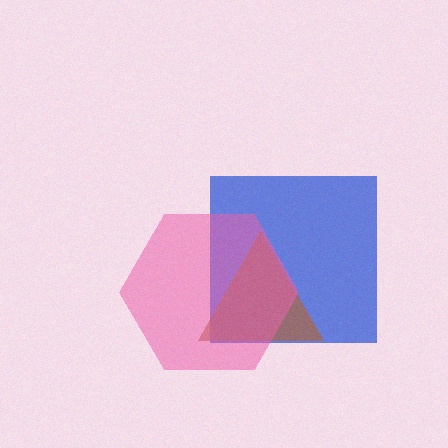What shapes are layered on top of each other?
The layered shapes are: a blue square, a brown triangle, a pink hexagon.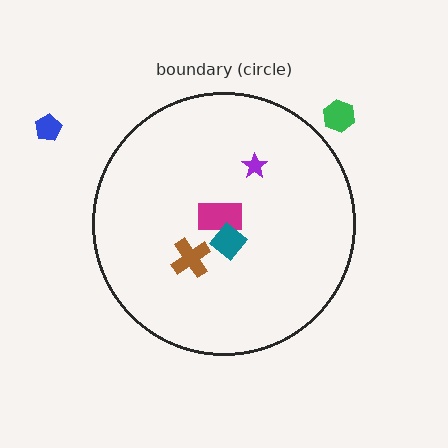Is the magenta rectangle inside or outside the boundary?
Inside.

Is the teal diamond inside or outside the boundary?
Inside.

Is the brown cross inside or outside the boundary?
Inside.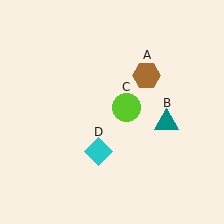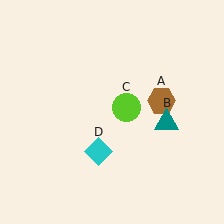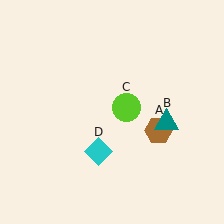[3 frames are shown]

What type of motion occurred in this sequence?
The brown hexagon (object A) rotated clockwise around the center of the scene.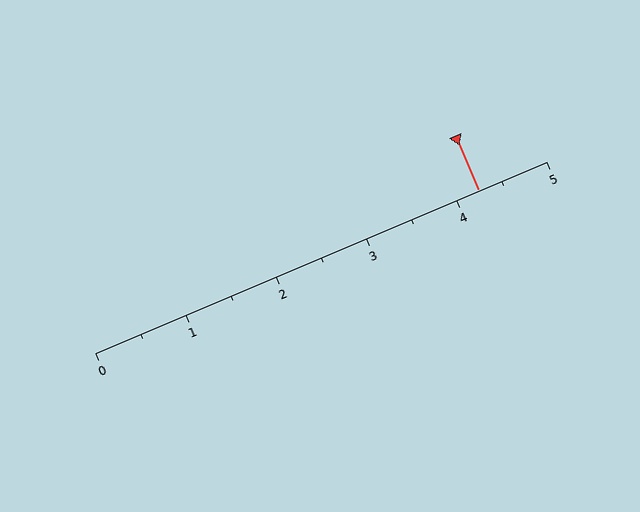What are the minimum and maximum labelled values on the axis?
The axis runs from 0 to 5.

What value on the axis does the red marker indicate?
The marker indicates approximately 4.2.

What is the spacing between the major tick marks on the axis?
The major ticks are spaced 1 apart.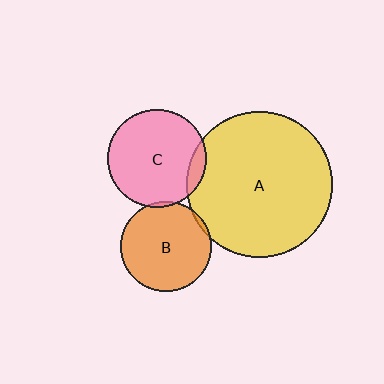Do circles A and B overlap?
Yes.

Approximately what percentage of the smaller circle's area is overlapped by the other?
Approximately 5%.